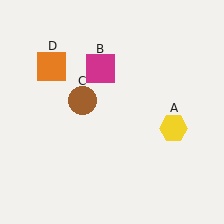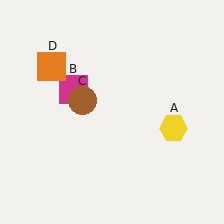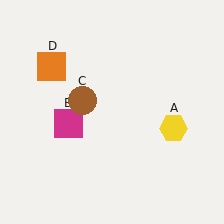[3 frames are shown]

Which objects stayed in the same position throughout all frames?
Yellow hexagon (object A) and brown circle (object C) and orange square (object D) remained stationary.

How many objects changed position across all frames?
1 object changed position: magenta square (object B).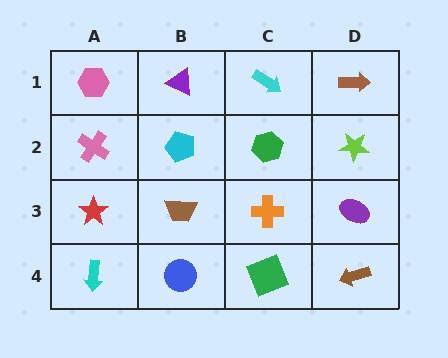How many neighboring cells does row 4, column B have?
3.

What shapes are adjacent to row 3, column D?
A lime star (row 2, column D), a brown arrow (row 4, column D), an orange cross (row 3, column C).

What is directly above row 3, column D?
A lime star.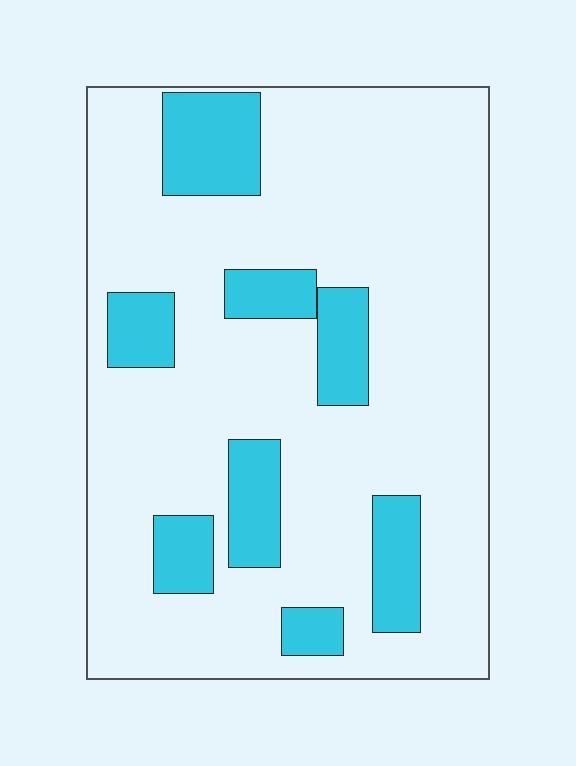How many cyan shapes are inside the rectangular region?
8.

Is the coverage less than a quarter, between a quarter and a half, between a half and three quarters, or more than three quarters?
Less than a quarter.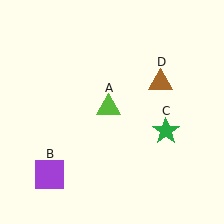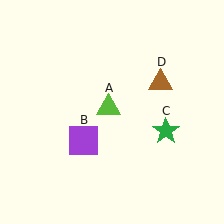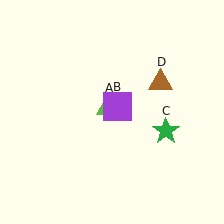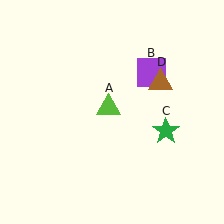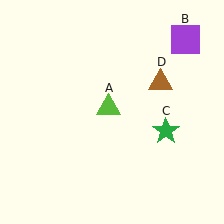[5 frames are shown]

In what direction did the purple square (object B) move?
The purple square (object B) moved up and to the right.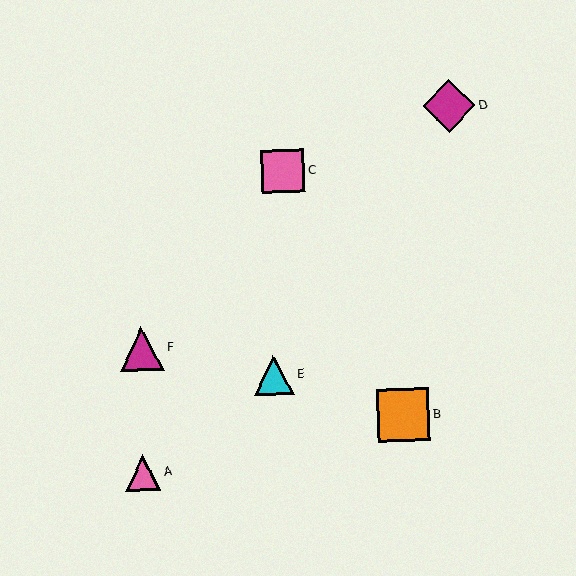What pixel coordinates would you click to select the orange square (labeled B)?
Click at (403, 415) to select the orange square B.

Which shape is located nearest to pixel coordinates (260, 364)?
The cyan triangle (labeled E) at (274, 375) is nearest to that location.